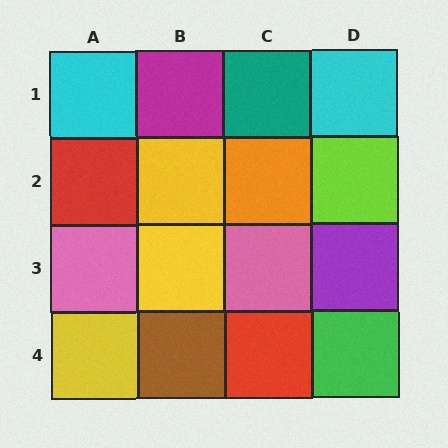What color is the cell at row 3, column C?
Pink.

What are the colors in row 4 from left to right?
Yellow, brown, red, green.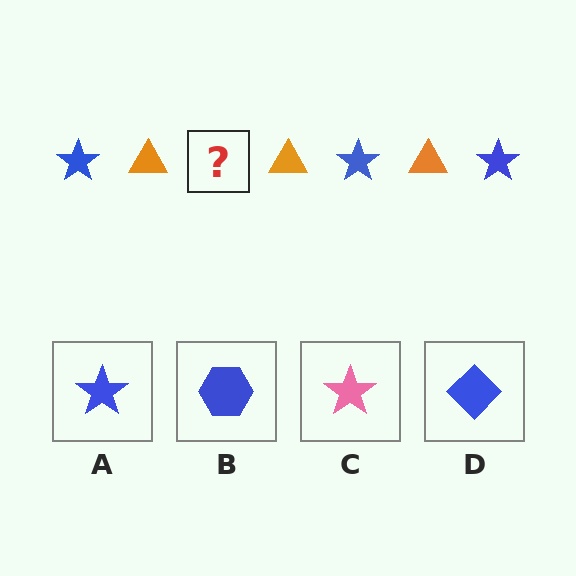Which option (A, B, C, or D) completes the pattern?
A.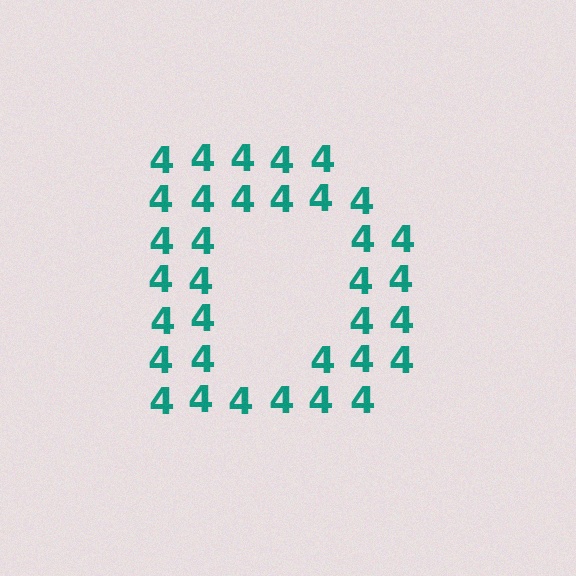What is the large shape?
The large shape is the letter D.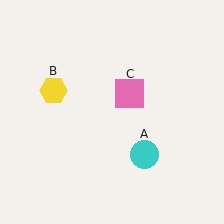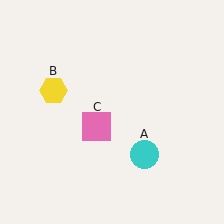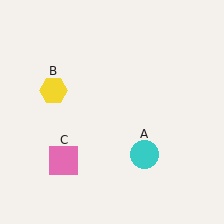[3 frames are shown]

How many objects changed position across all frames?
1 object changed position: pink square (object C).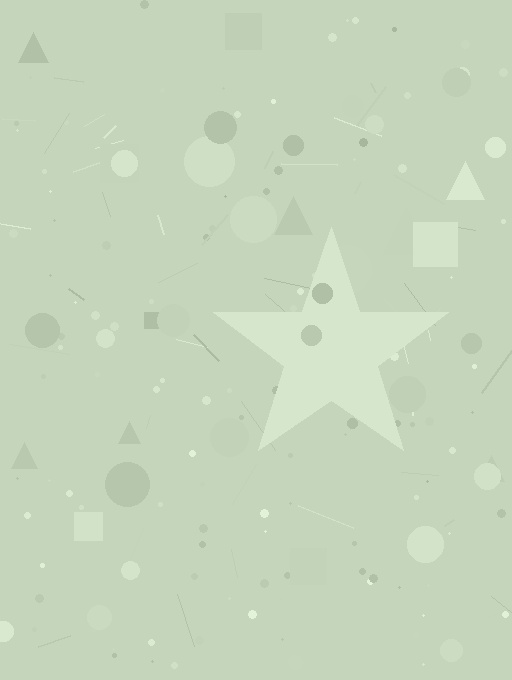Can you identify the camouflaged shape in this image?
The camouflaged shape is a star.